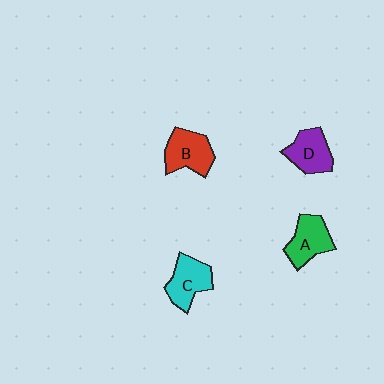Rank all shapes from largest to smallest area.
From largest to smallest: B (red), C (cyan), A (green), D (purple).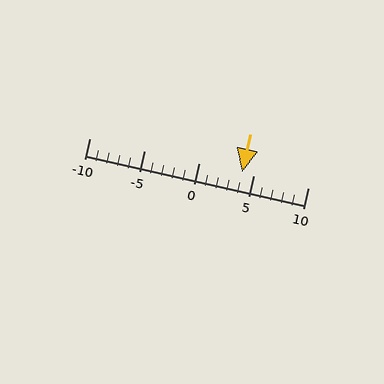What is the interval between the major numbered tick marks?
The major tick marks are spaced 5 units apart.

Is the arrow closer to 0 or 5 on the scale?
The arrow is closer to 5.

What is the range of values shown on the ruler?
The ruler shows values from -10 to 10.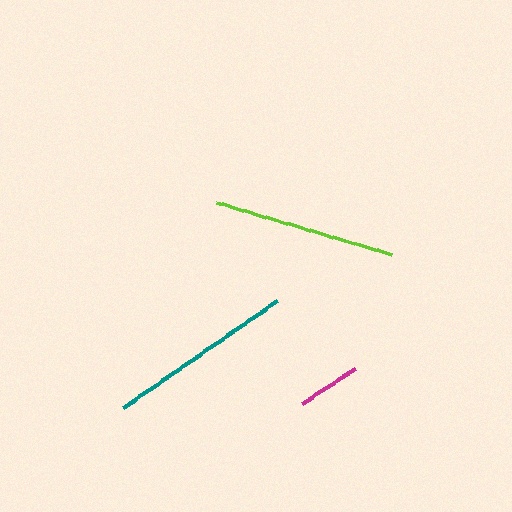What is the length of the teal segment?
The teal segment is approximately 188 pixels long.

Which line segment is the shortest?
The magenta line is the shortest at approximately 64 pixels.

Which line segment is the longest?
The teal line is the longest at approximately 188 pixels.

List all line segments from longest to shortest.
From longest to shortest: teal, lime, magenta.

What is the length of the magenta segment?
The magenta segment is approximately 64 pixels long.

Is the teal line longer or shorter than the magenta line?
The teal line is longer than the magenta line.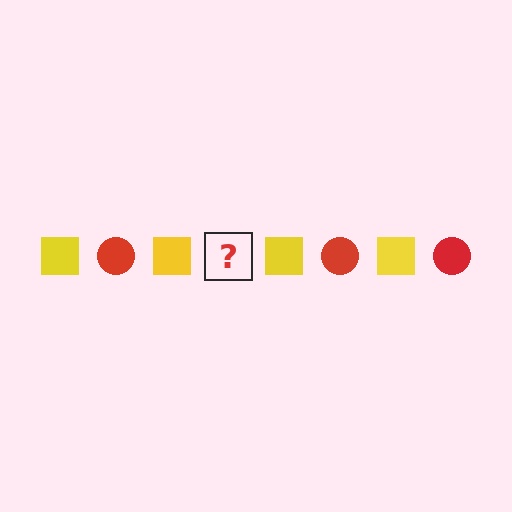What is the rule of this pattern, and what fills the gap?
The rule is that the pattern alternates between yellow square and red circle. The gap should be filled with a red circle.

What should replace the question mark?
The question mark should be replaced with a red circle.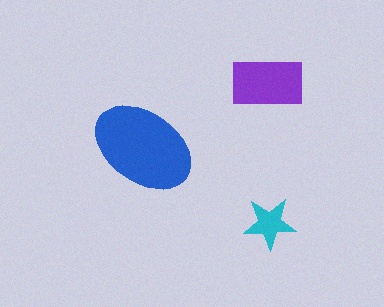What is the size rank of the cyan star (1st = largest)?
3rd.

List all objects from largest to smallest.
The blue ellipse, the purple rectangle, the cyan star.